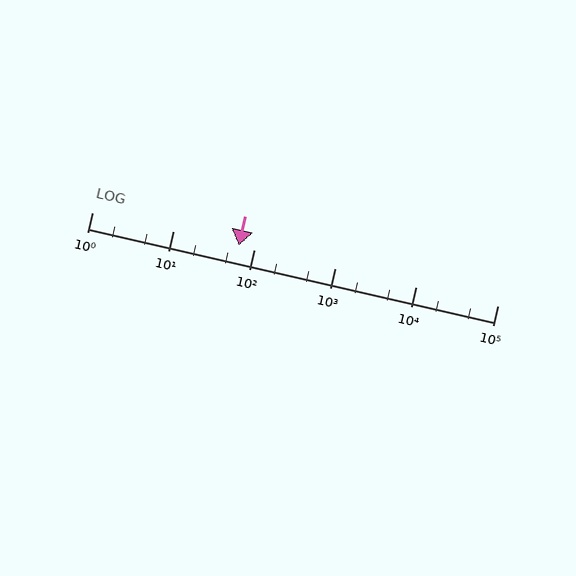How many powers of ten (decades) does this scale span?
The scale spans 5 decades, from 1 to 100000.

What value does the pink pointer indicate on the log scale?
The pointer indicates approximately 64.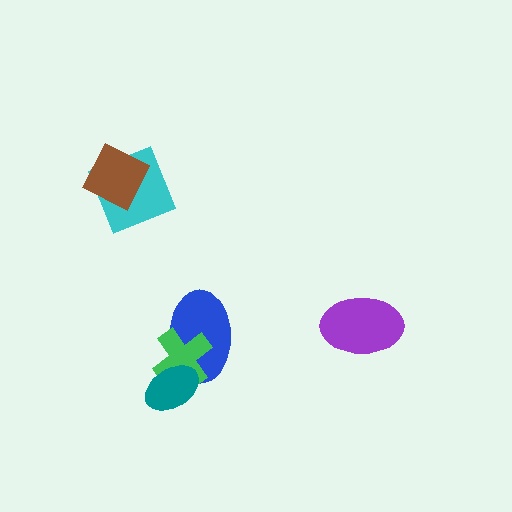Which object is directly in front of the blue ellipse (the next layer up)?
The green cross is directly in front of the blue ellipse.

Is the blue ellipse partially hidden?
Yes, it is partially covered by another shape.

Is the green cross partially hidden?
Yes, it is partially covered by another shape.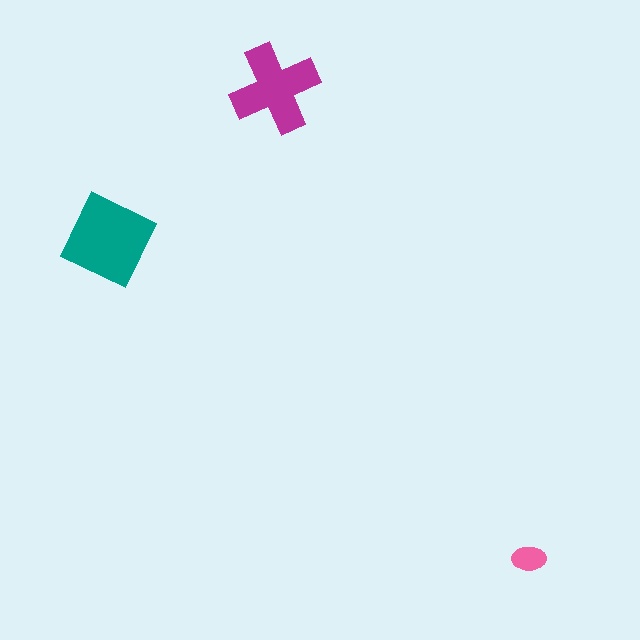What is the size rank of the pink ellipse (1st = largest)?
3rd.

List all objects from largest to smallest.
The teal diamond, the magenta cross, the pink ellipse.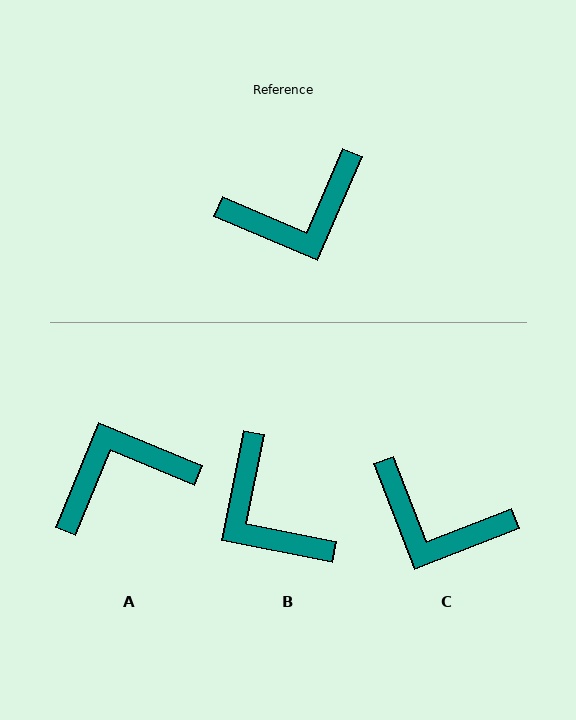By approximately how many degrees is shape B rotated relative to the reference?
Approximately 78 degrees clockwise.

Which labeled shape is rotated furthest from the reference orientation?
A, about 179 degrees away.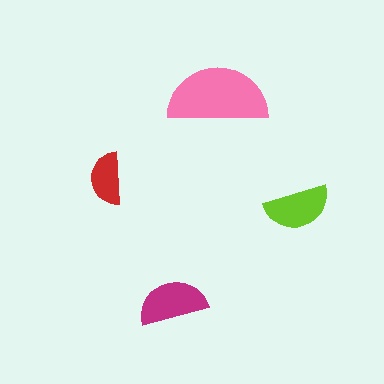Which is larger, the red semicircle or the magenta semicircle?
The magenta one.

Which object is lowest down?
The magenta semicircle is bottommost.